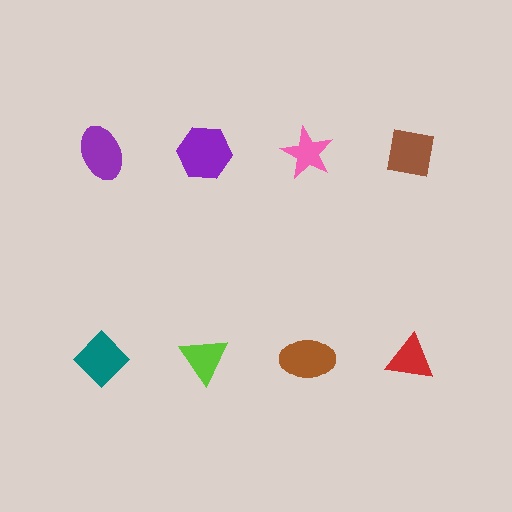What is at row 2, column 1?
A teal diamond.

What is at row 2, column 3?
A brown ellipse.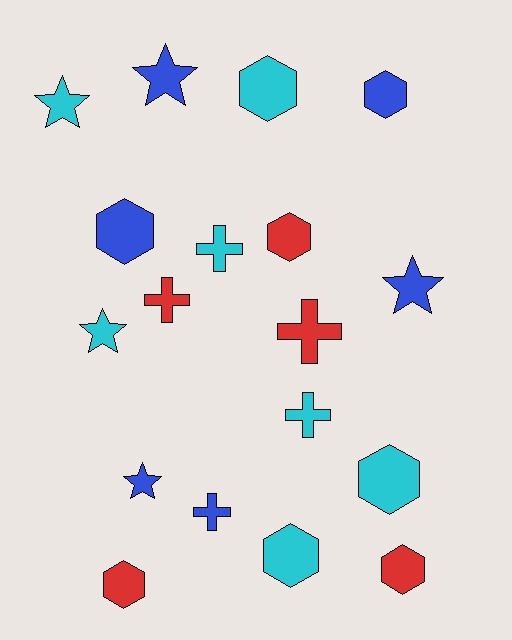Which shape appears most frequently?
Hexagon, with 8 objects.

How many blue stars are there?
There are 3 blue stars.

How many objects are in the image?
There are 18 objects.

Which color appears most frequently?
Cyan, with 7 objects.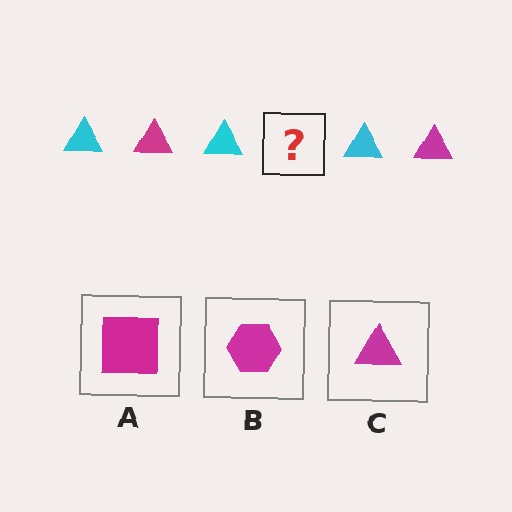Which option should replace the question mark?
Option C.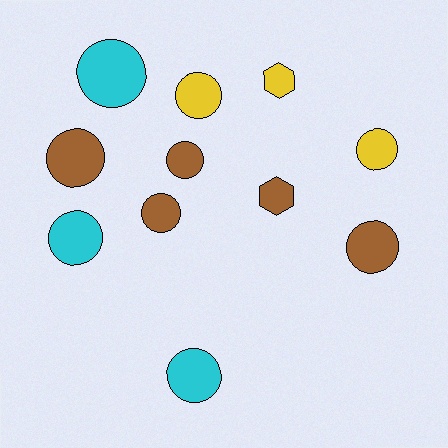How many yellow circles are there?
There are 2 yellow circles.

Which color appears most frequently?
Brown, with 5 objects.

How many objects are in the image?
There are 11 objects.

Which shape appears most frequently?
Circle, with 9 objects.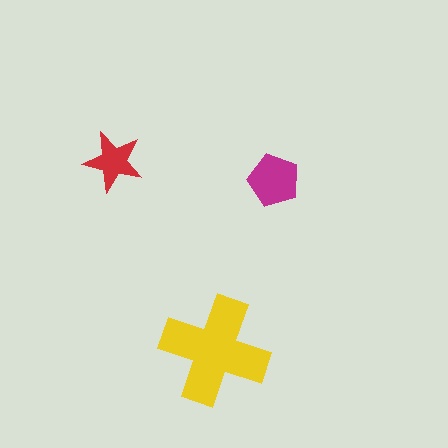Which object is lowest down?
The yellow cross is bottommost.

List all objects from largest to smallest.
The yellow cross, the magenta pentagon, the red star.